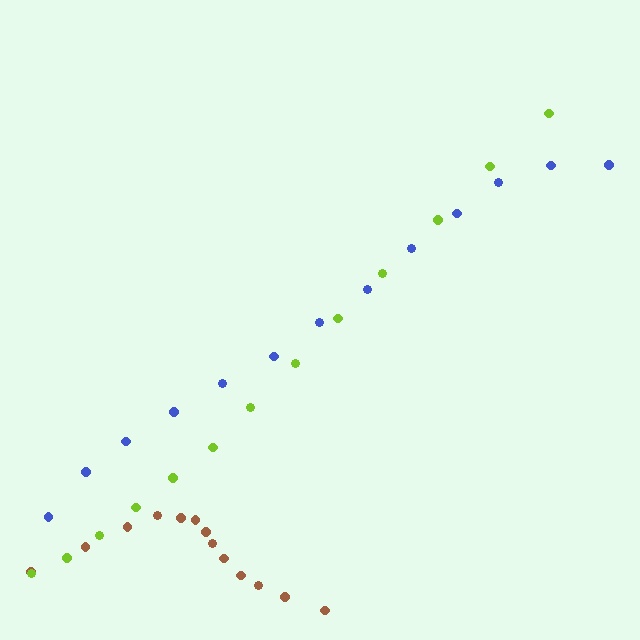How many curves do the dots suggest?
There are 3 distinct paths.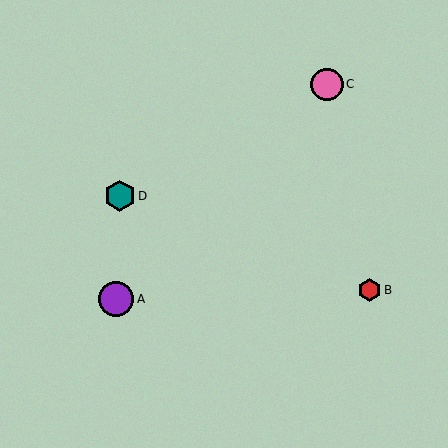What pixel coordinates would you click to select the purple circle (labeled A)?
Click at (116, 299) to select the purple circle A.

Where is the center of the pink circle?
The center of the pink circle is at (327, 84).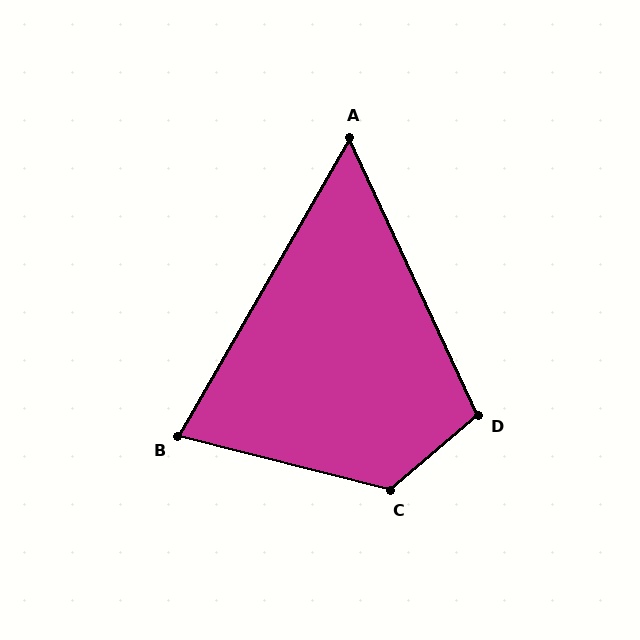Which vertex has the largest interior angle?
C, at approximately 125 degrees.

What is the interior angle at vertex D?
Approximately 106 degrees (obtuse).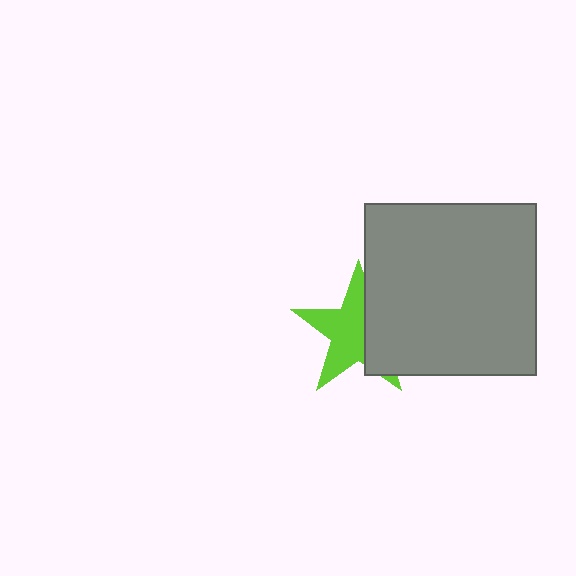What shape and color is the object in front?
The object in front is a gray square.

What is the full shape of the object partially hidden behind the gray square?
The partially hidden object is a lime star.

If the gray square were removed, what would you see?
You would see the complete lime star.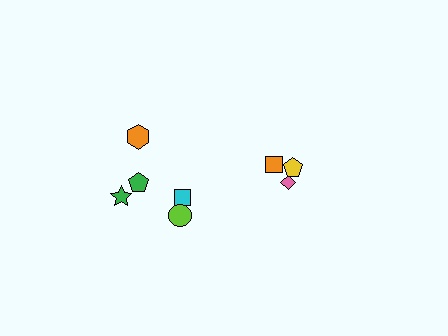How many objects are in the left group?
There are 5 objects.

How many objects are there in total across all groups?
There are 8 objects.